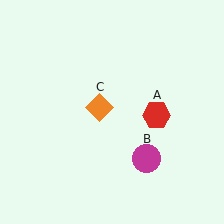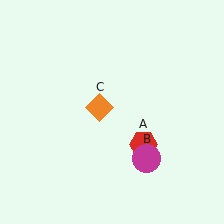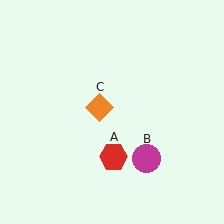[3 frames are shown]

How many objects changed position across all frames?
1 object changed position: red hexagon (object A).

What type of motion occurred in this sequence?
The red hexagon (object A) rotated clockwise around the center of the scene.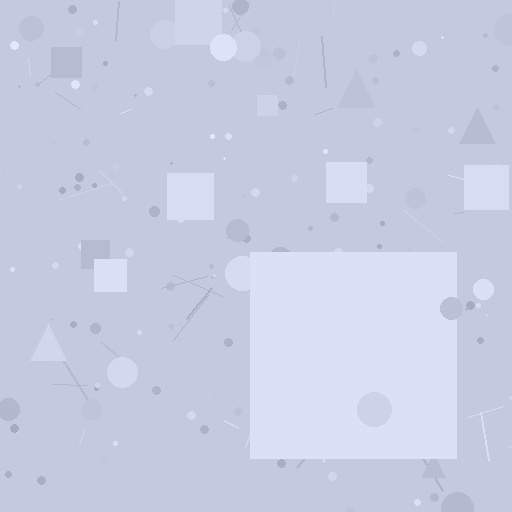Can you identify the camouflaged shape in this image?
The camouflaged shape is a square.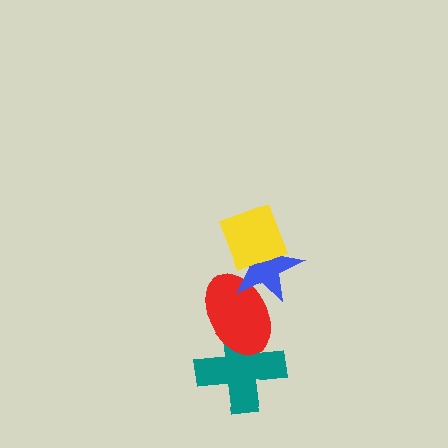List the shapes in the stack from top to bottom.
From top to bottom: the yellow diamond, the blue star, the red ellipse, the teal cross.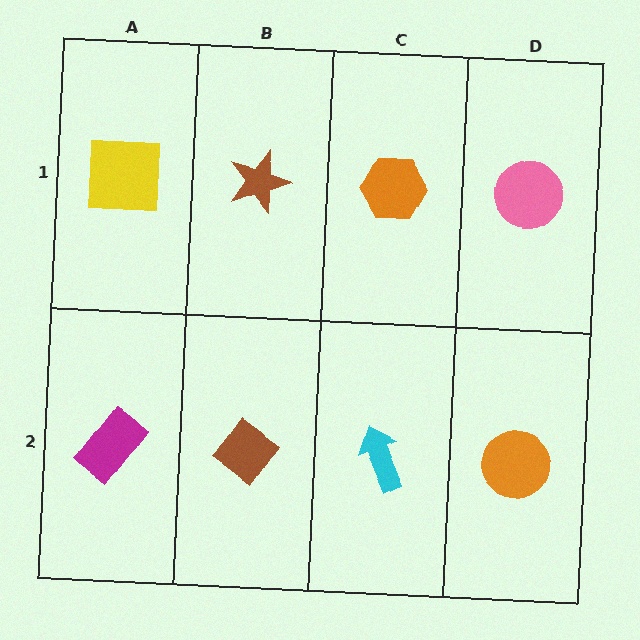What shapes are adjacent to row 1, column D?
An orange circle (row 2, column D), an orange hexagon (row 1, column C).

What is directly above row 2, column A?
A yellow square.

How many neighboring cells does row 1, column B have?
3.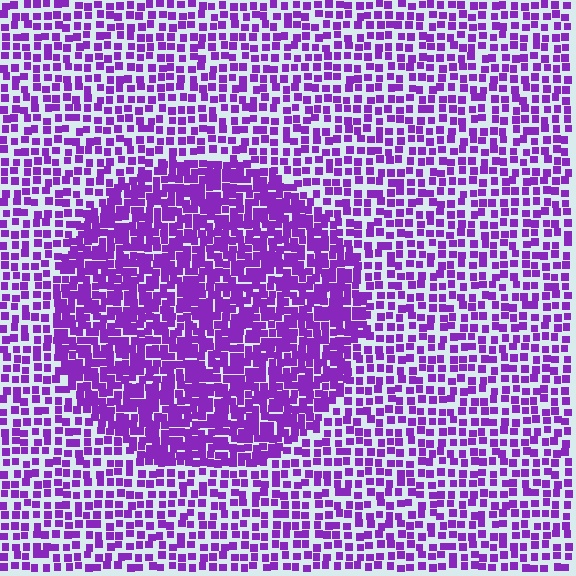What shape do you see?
I see a circle.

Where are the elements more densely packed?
The elements are more densely packed inside the circle boundary.